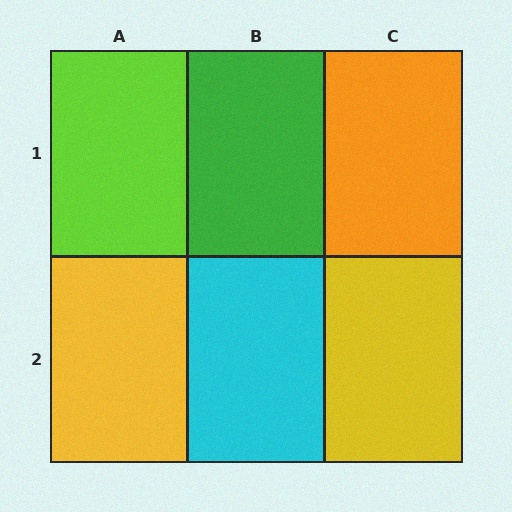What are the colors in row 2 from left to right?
Yellow, cyan, yellow.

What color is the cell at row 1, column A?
Lime.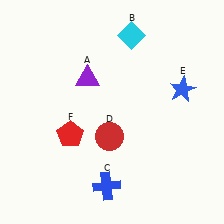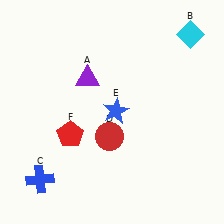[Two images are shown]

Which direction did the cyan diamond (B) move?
The cyan diamond (B) moved right.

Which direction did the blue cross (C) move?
The blue cross (C) moved left.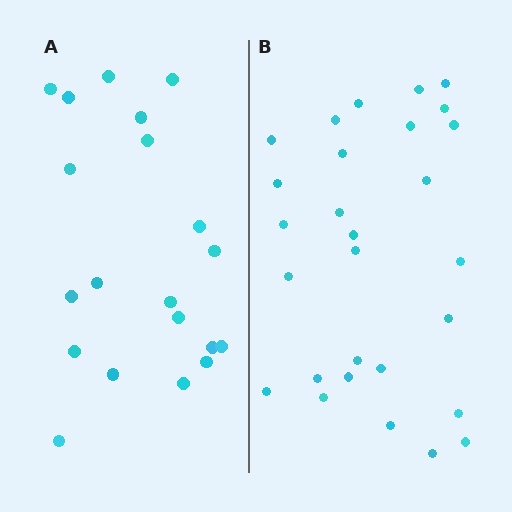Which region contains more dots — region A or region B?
Region B (the right region) has more dots.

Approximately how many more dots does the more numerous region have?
Region B has roughly 8 or so more dots than region A.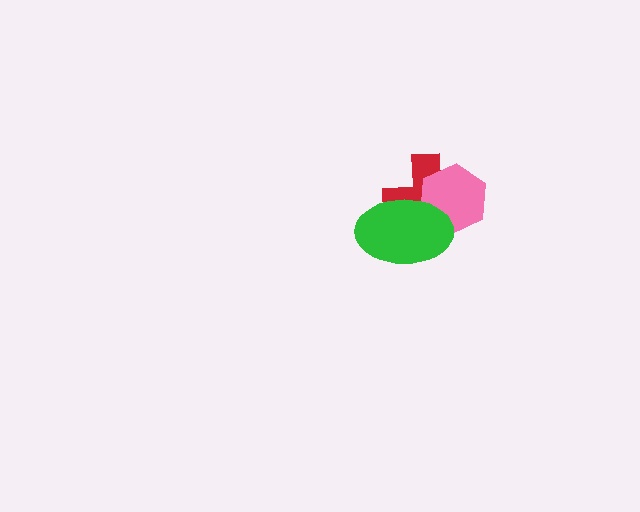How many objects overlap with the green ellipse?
2 objects overlap with the green ellipse.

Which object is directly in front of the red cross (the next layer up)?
The pink hexagon is directly in front of the red cross.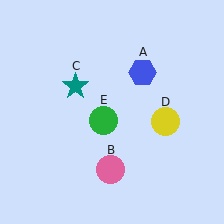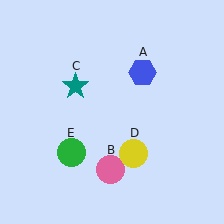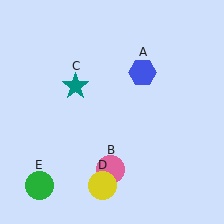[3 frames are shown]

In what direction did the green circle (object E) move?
The green circle (object E) moved down and to the left.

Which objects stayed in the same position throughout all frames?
Blue hexagon (object A) and pink circle (object B) and teal star (object C) remained stationary.